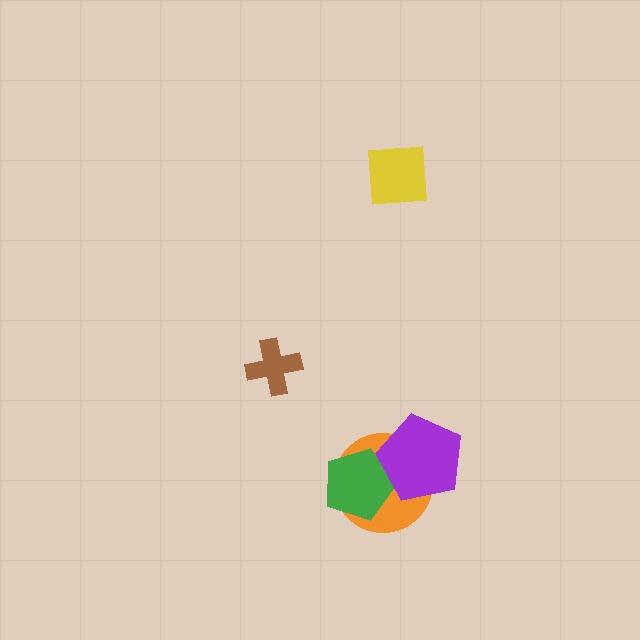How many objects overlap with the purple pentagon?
2 objects overlap with the purple pentagon.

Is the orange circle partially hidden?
Yes, it is partially covered by another shape.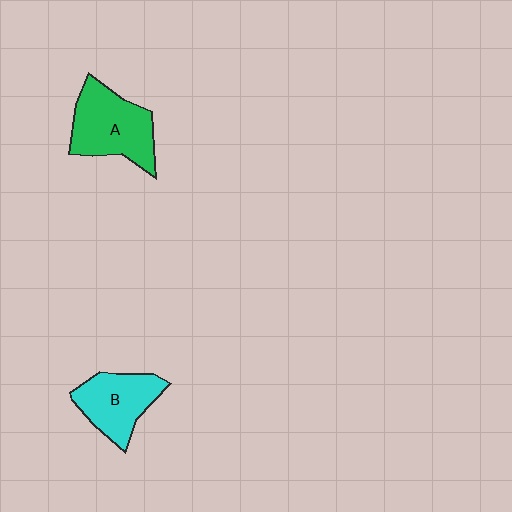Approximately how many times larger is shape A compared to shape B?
Approximately 1.2 times.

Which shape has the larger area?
Shape A (green).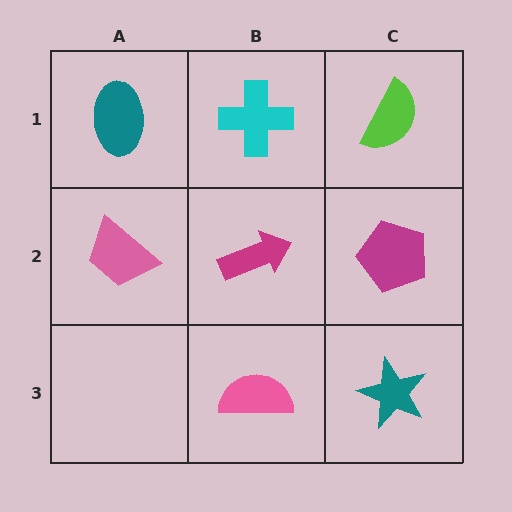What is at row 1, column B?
A cyan cross.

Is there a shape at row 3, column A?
No, that cell is empty.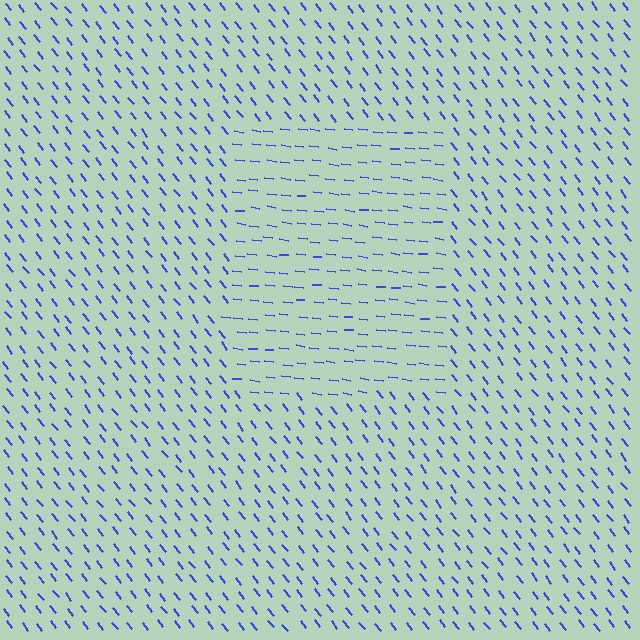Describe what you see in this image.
The image is filled with small blue line segments. A rectangle region in the image has lines oriented differently from the surrounding lines, creating a visible texture boundary.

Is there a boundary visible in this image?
Yes, there is a texture boundary formed by a change in line orientation.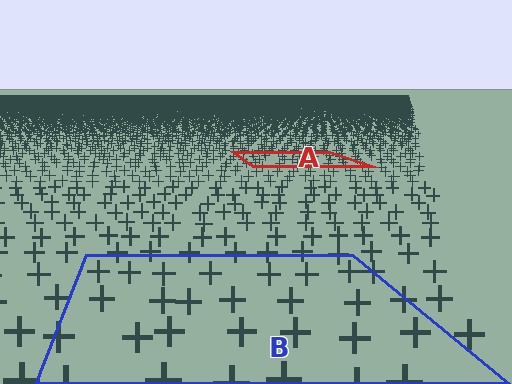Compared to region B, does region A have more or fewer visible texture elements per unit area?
Region A has more texture elements per unit area — they are packed more densely because it is farther away.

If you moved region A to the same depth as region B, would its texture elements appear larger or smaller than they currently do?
They would appear larger. At a closer depth, the same texture elements are projected at a bigger on-screen size.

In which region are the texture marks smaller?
The texture marks are smaller in region A, because it is farther away.